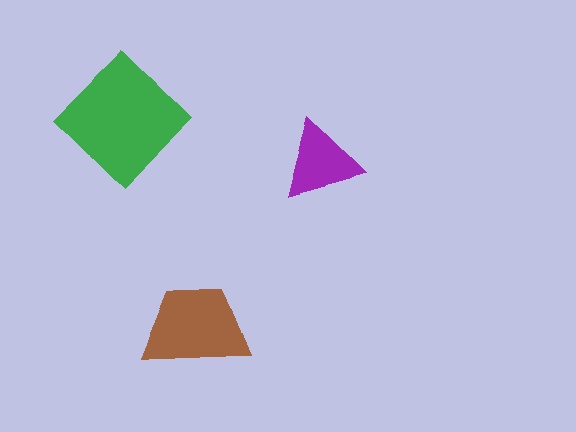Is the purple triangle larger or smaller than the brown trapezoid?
Smaller.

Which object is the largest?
The green diamond.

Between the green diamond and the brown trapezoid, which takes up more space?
The green diamond.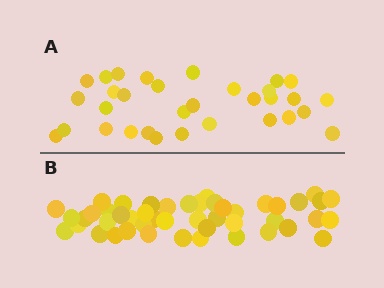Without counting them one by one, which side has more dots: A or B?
Region B (the bottom region) has more dots.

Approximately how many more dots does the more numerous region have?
Region B has approximately 15 more dots than region A.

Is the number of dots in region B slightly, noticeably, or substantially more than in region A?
Region B has substantially more. The ratio is roughly 1.5 to 1.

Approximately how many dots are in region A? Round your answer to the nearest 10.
About 30 dots. (The exact count is 32, which rounds to 30.)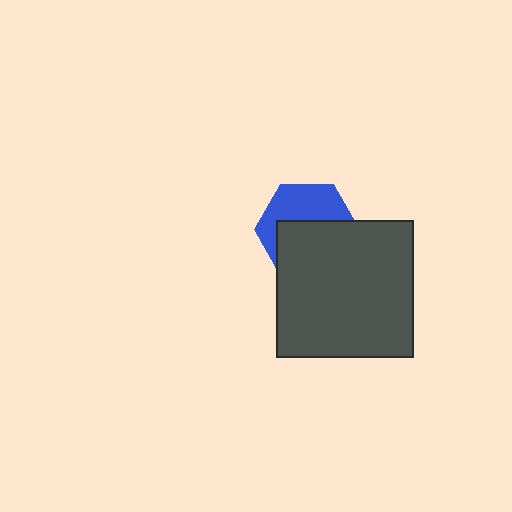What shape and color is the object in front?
The object in front is a dark gray square.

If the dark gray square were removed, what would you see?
You would see the complete blue hexagon.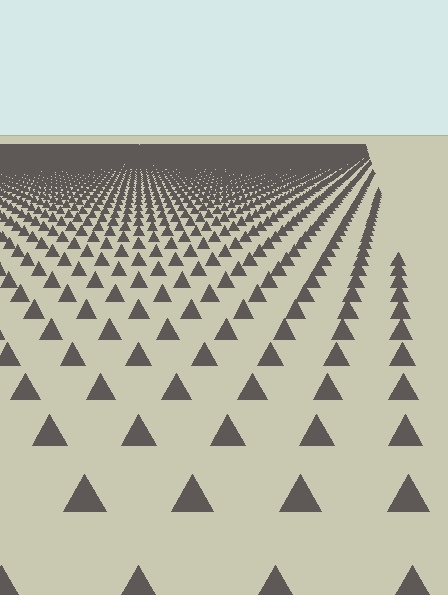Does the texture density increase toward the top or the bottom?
Density increases toward the top.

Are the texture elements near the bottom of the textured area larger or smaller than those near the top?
Larger. Near the bottom, elements are closer to the viewer and appear at a bigger on-screen size.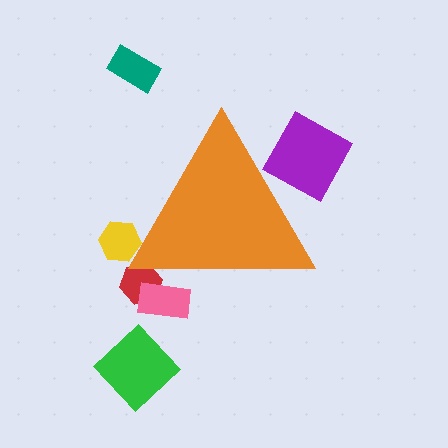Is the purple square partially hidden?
Yes, the purple square is partially hidden behind the orange triangle.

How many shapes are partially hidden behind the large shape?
4 shapes are partially hidden.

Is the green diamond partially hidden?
No, the green diamond is fully visible.